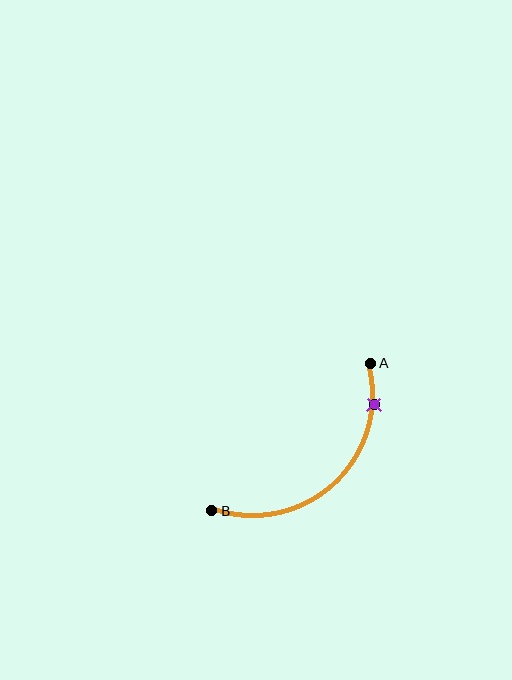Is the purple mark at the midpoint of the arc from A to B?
No. The purple mark lies on the arc but is closer to endpoint A. The arc midpoint would be at the point on the curve equidistant along the arc from both A and B.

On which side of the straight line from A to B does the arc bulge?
The arc bulges below and to the right of the straight line connecting A and B.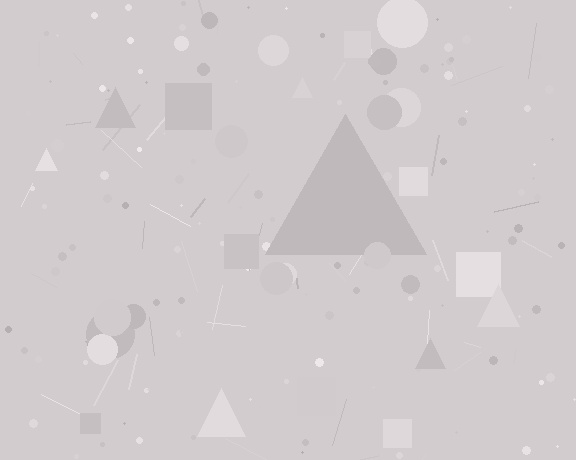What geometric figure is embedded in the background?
A triangle is embedded in the background.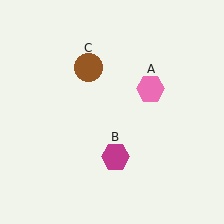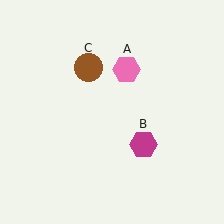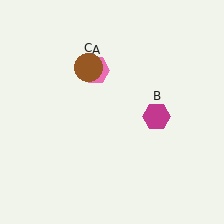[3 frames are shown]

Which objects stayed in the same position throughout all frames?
Brown circle (object C) remained stationary.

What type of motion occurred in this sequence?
The pink hexagon (object A), magenta hexagon (object B) rotated counterclockwise around the center of the scene.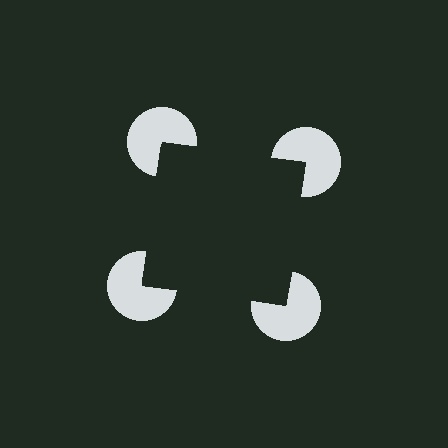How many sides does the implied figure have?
4 sides.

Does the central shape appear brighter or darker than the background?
It typically appears slightly darker than the background, even though no actual brightness change is drawn.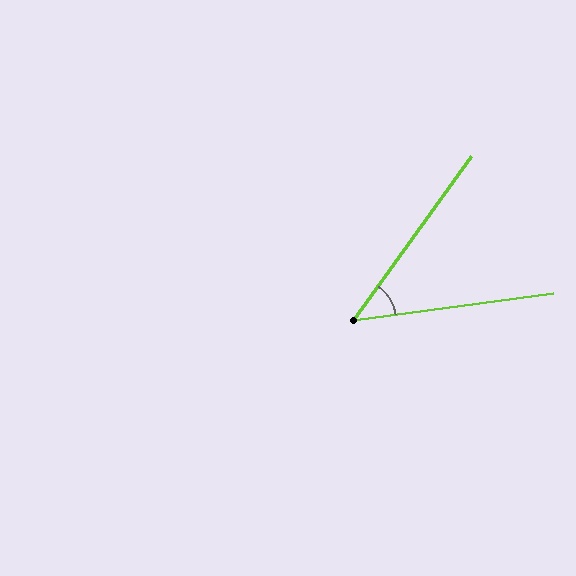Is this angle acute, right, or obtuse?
It is acute.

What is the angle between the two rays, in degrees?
Approximately 47 degrees.